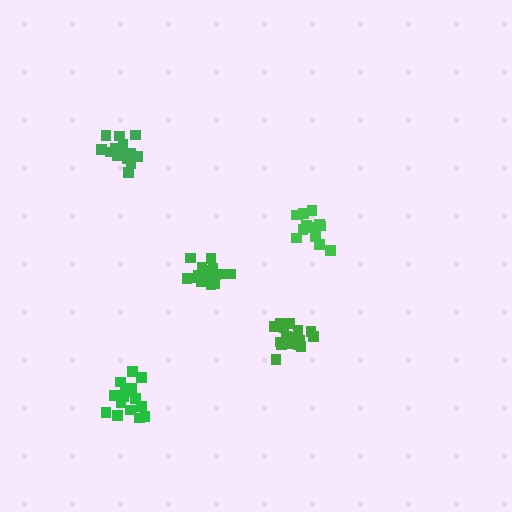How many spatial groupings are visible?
There are 5 spatial groupings.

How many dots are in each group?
Group 1: 17 dots, Group 2: 15 dots, Group 3: 17 dots, Group 4: 17 dots, Group 5: 18 dots (84 total).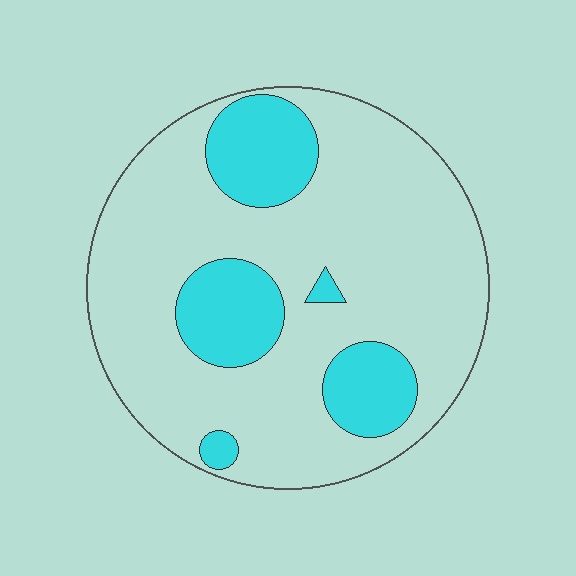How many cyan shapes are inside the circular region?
5.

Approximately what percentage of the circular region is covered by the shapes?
Approximately 25%.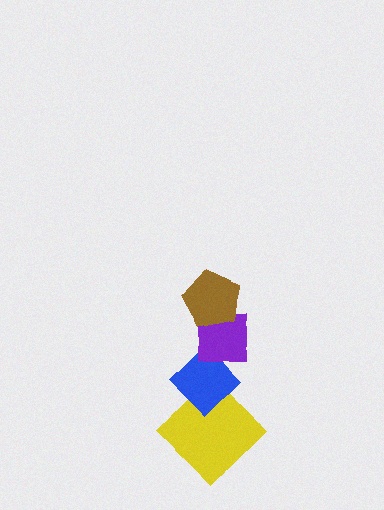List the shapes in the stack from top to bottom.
From top to bottom: the brown pentagon, the purple square, the blue diamond, the yellow diamond.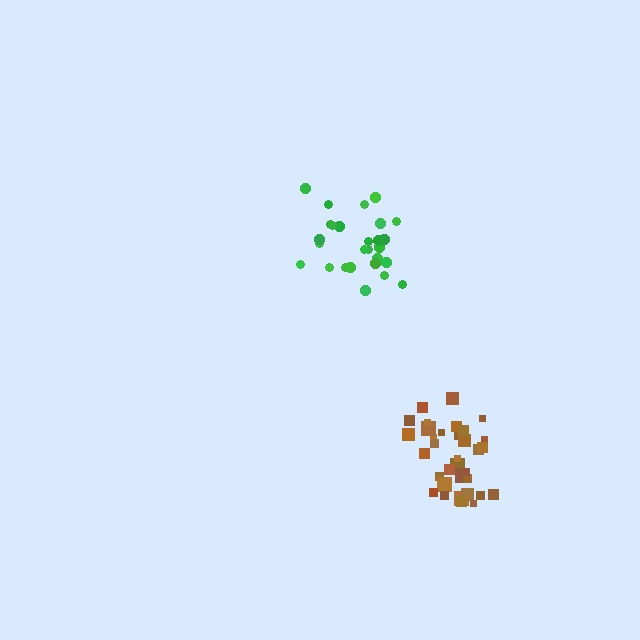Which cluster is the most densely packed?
Brown.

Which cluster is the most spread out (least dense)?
Green.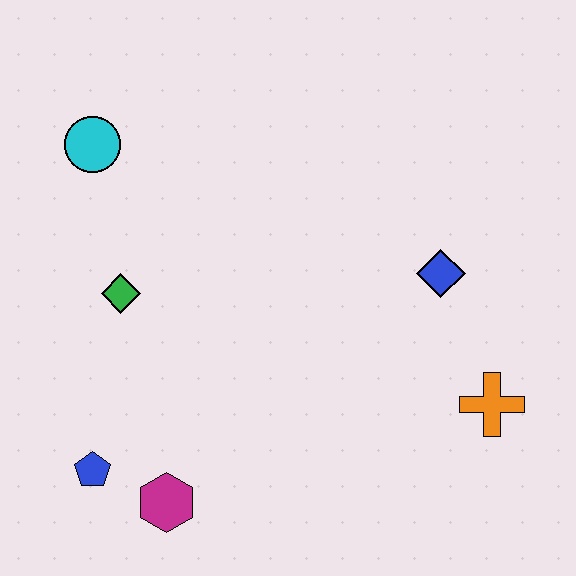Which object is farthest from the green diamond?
The orange cross is farthest from the green diamond.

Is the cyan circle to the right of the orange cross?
No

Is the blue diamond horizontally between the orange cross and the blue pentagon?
Yes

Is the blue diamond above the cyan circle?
No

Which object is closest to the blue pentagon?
The magenta hexagon is closest to the blue pentagon.